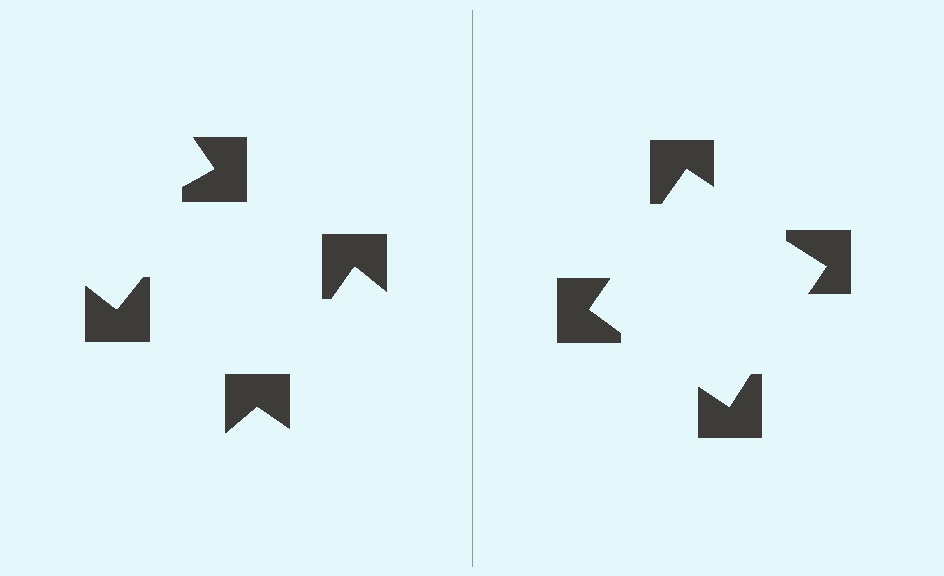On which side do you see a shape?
An illusory square appears on the right side. On the left side the wedge cuts are rotated, so no coherent shape forms.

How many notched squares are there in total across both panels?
8 — 4 on each side.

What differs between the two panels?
The notched squares are positioned identically on both sides; only the wedge orientations differ. On the right they align to a square; on the left they are misaligned.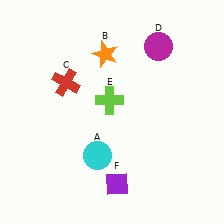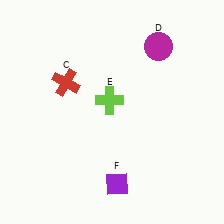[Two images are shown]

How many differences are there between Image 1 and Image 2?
There are 2 differences between the two images.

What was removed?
The orange star (B), the cyan circle (A) were removed in Image 2.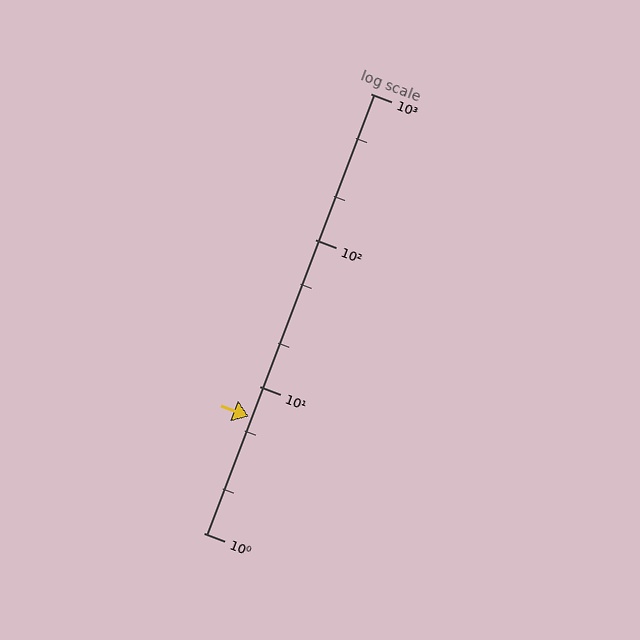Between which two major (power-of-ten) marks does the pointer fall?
The pointer is between 1 and 10.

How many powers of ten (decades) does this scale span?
The scale spans 3 decades, from 1 to 1000.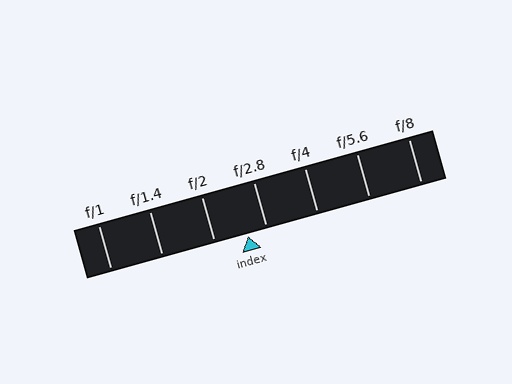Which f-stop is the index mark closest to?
The index mark is closest to f/2.8.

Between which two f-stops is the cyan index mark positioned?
The index mark is between f/2 and f/2.8.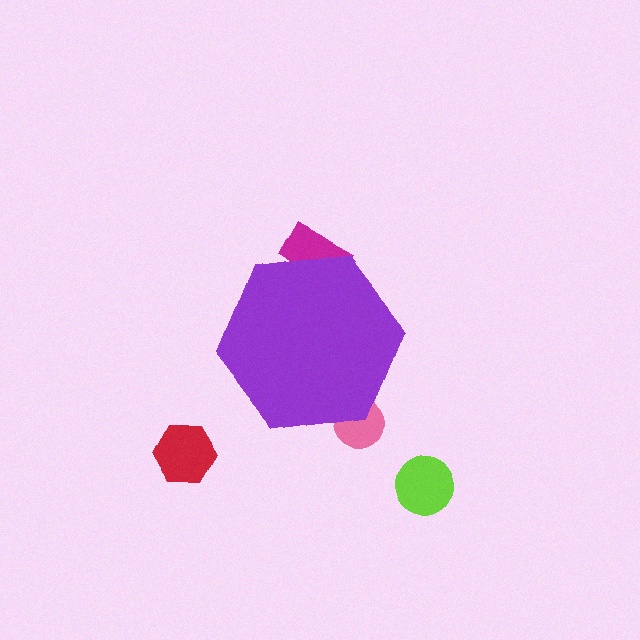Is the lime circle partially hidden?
No, the lime circle is fully visible.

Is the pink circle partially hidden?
Yes, the pink circle is partially hidden behind the purple hexagon.